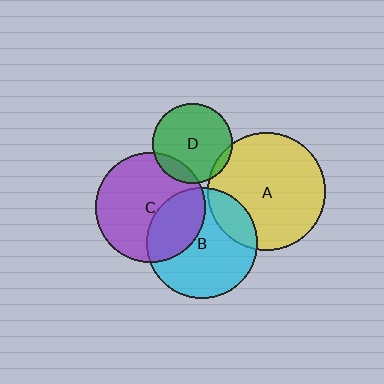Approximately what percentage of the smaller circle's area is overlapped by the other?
Approximately 30%.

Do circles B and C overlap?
Yes.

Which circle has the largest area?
Circle A (yellow).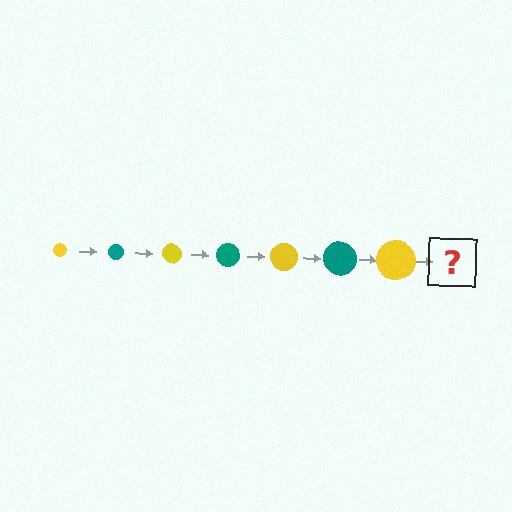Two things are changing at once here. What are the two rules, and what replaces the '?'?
The two rules are that the circle grows larger each step and the color cycles through yellow and teal. The '?' should be a teal circle, larger than the previous one.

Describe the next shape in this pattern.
It should be a teal circle, larger than the previous one.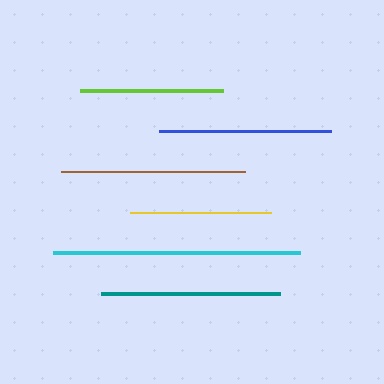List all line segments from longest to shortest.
From longest to shortest: cyan, brown, teal, blue, lime, yellow.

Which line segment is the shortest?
The yellow line is the shortest at approximately 142 pixels.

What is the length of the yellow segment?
The yellow segment is approximately 142 pixels long.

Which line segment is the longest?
The cyan line is the longest at approximately 247 pixels.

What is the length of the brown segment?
The brown segment is approximately 184 pixels long.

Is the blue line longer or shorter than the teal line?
The teal line is longer than the blue line.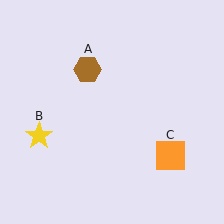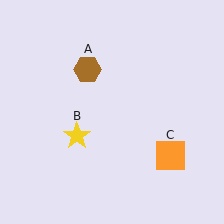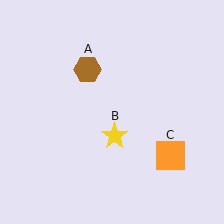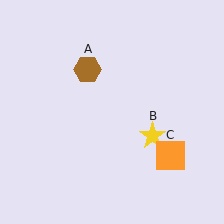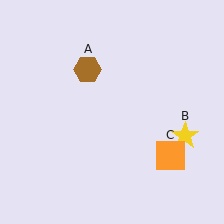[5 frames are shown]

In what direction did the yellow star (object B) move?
The yellow star (object B) moved right.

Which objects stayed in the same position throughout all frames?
Brown hexagon (object A) and orange square (object C) remained stationary.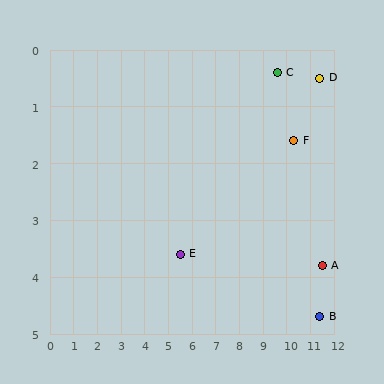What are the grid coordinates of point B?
Point B is at approximately (11.4, 4.7).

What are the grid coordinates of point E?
Point E is at approximately (5.5, 3.6).